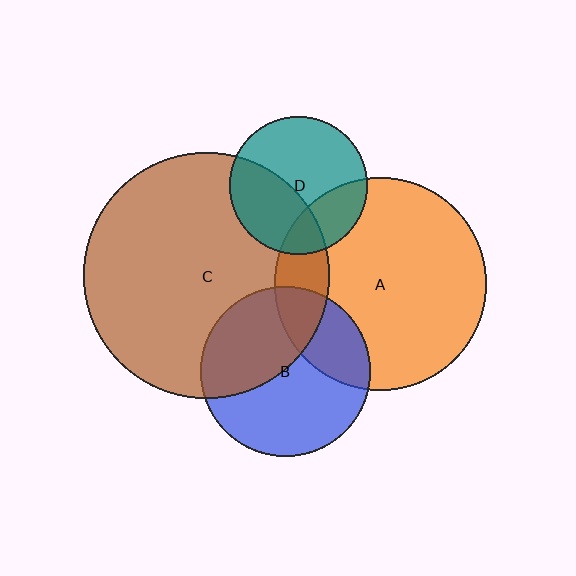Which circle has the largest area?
Circle C (brown).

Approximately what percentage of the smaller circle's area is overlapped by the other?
Approximately 25%.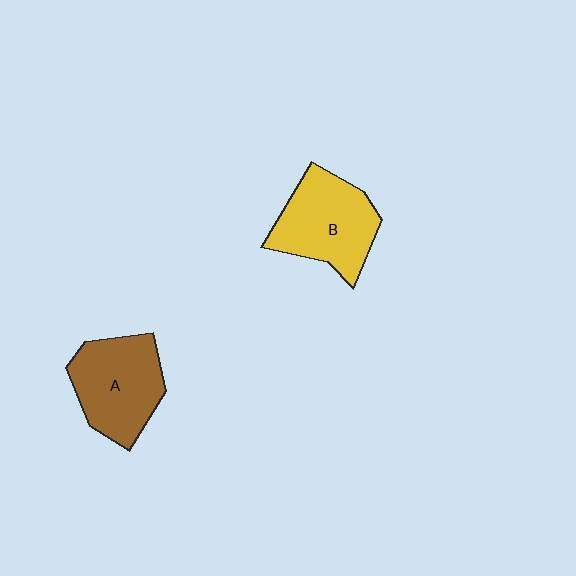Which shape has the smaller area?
Shape A (brown).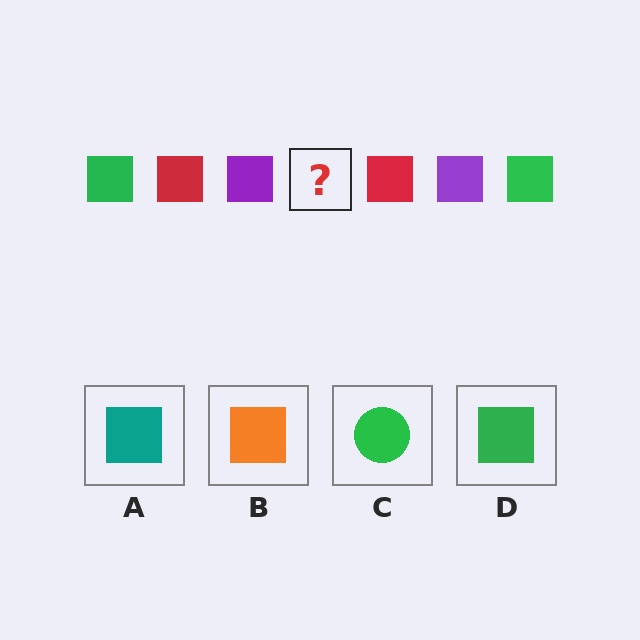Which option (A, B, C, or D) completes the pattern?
D.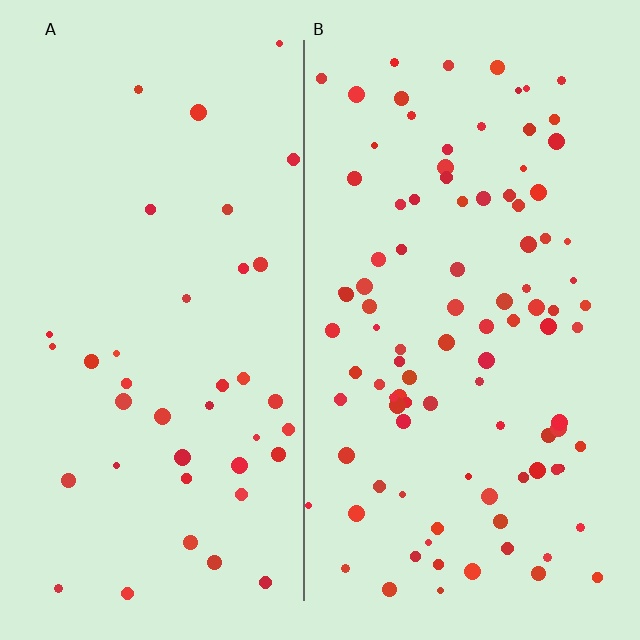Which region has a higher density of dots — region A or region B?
B (the right).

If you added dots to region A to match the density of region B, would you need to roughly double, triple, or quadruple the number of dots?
Approximately double.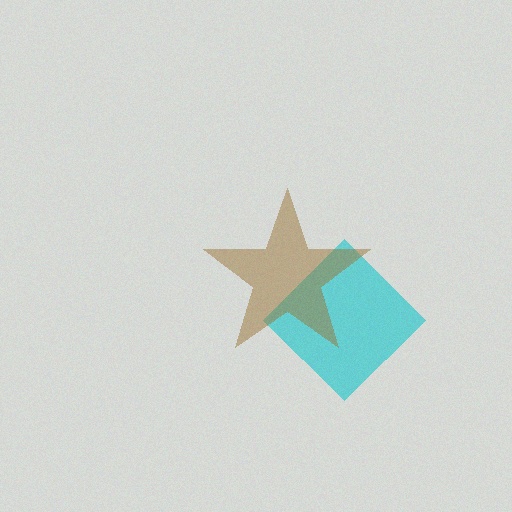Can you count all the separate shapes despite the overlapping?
Yes, there are 2 separate shapes.